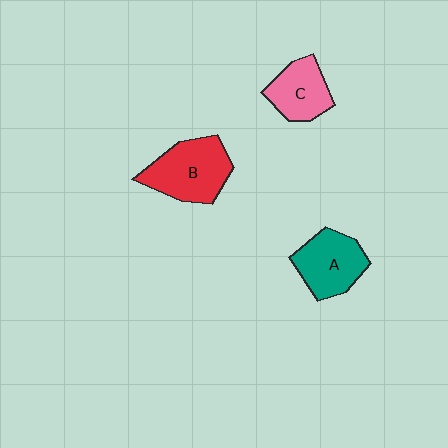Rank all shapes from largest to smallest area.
From largest to smallest: B (red), A (teal), C (pink).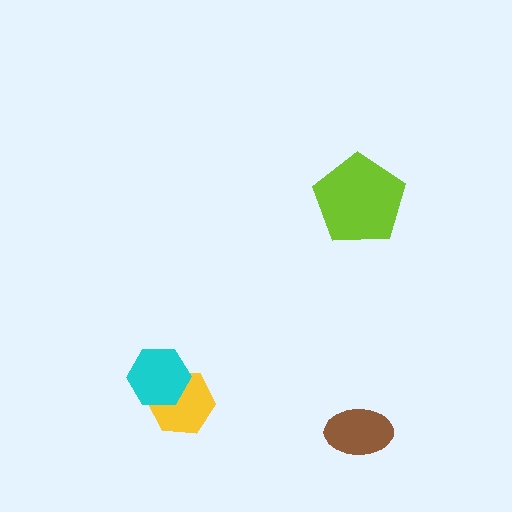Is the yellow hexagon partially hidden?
Yes, it is partially covered by another shape.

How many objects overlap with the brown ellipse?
0 objects overlap with the brown ellipse.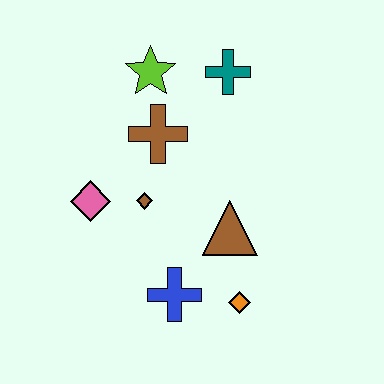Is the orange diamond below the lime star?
Yes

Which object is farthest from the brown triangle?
The lime star is farthest from the brown triangle.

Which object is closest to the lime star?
The brown cross is closest to the lime star.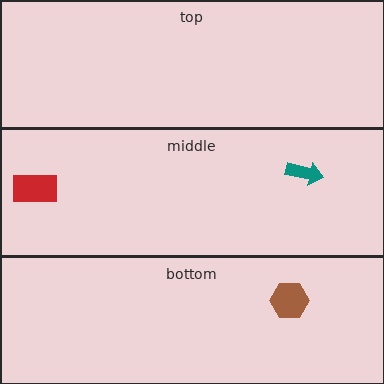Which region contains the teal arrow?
The middle region.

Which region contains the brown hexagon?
The bottom region.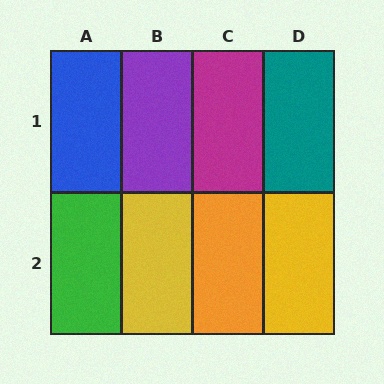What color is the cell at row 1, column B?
Purple.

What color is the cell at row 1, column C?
Magenta.